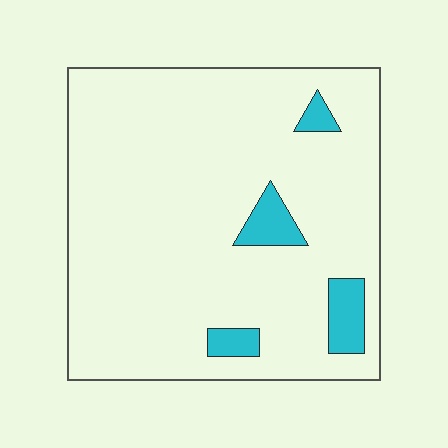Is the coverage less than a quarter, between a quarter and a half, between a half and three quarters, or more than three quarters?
Less than a quarter.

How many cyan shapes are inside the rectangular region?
4.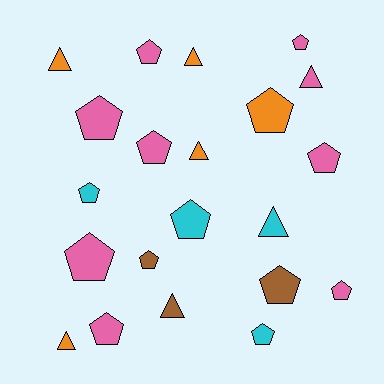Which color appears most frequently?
Pink, with 9 objects.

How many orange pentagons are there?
There is 1 orange pentagon.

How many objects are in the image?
There are 21 objects.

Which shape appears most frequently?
Pentagon, with 14 objects.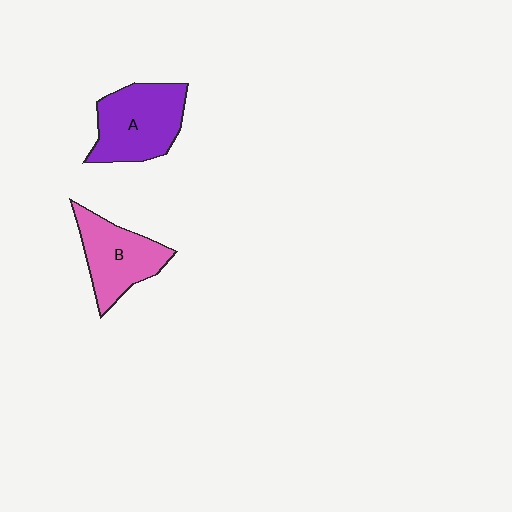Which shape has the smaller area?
Shape B (pink).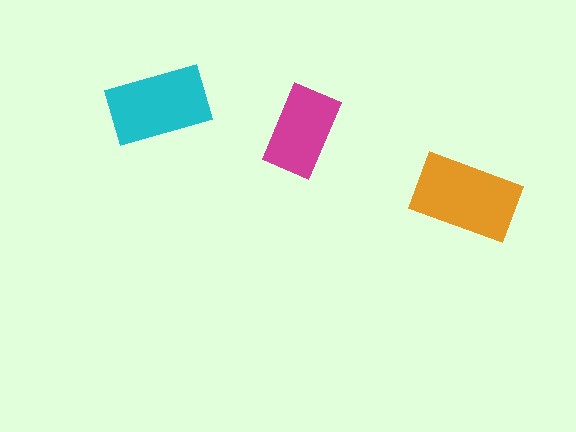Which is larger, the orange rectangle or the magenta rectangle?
The orange one.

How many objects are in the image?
There are 3 objects in the image.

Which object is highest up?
The cyan rectangle is topmost.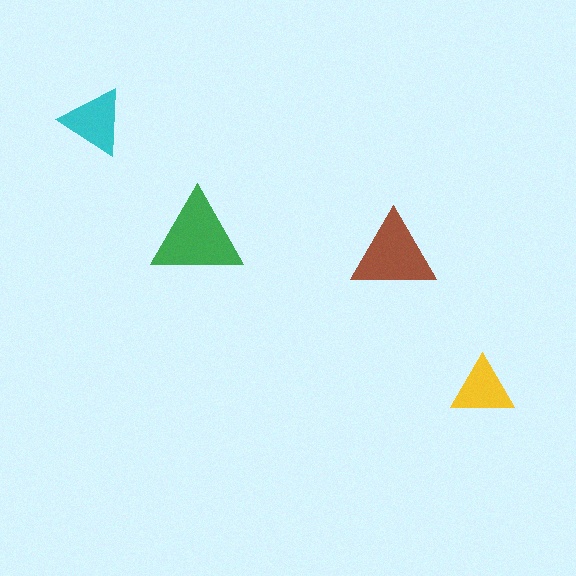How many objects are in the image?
There are 4 objects in the image.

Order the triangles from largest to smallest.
the green one, the brown one, the cyan one, the yellow one.